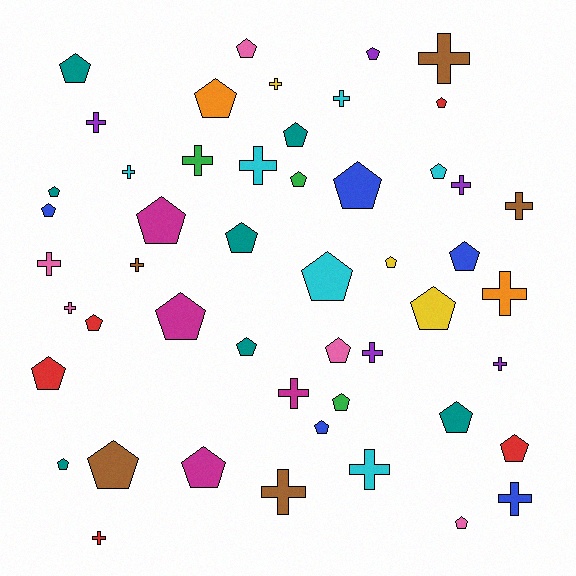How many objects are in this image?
There are 50 objects.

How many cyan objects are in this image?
There are 6 cyan objects.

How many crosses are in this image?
There are 20 crosses.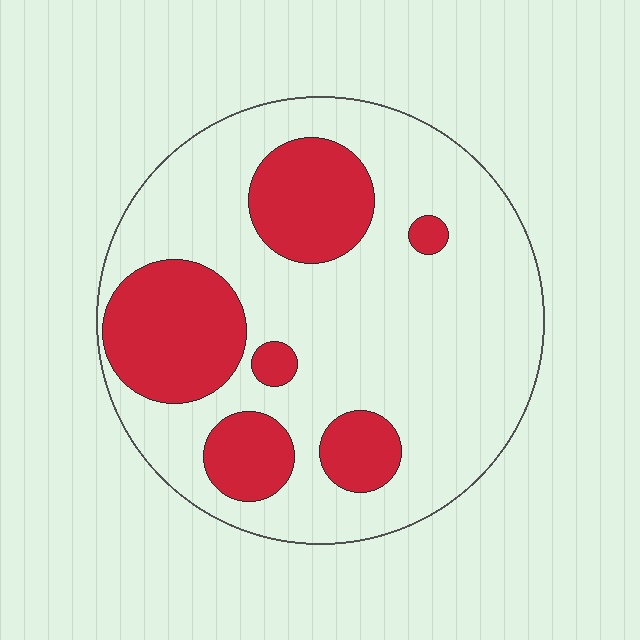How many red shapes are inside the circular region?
6.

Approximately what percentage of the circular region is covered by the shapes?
Approximately 30%.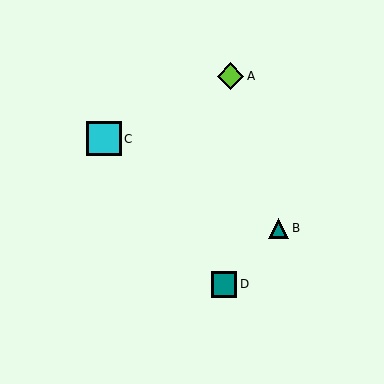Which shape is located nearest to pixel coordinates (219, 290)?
The teal square (labeled D) at (224, 284) is nearest to that location.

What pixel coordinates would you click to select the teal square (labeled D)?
Click at (224, 284) to select the teal square D.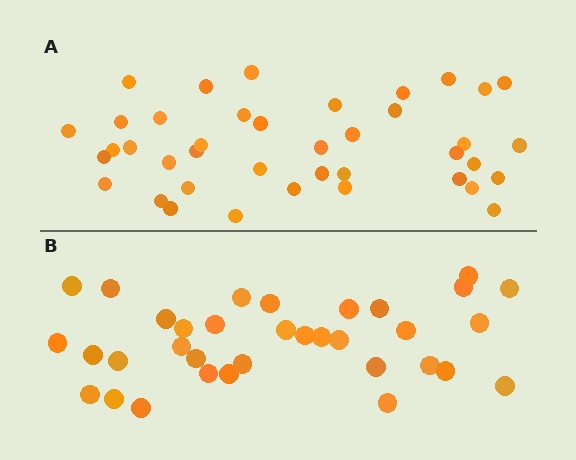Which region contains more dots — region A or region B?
Region A (the top region) has more dots.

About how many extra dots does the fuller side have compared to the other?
Region A has about 6 more dots than region B.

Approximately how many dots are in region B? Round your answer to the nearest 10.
About 30 dots. (The exact count is 34, which rounds to 30.)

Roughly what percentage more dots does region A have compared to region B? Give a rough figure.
About 20% more.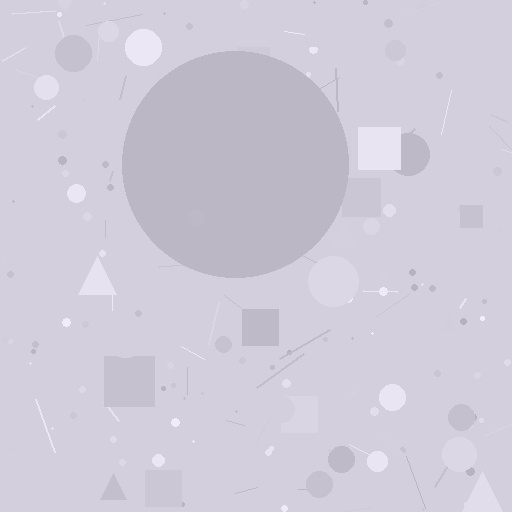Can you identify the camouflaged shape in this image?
The camouflaged shape is a circle.